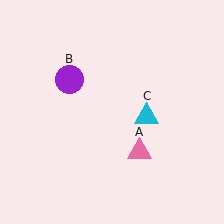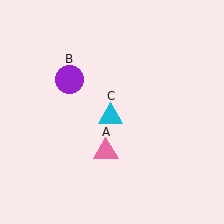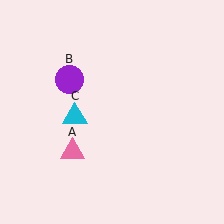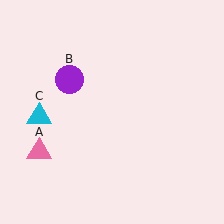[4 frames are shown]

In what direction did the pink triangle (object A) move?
The pink triangle (object A) moved left.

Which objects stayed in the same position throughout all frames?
Purple circle (object B) remained stationary.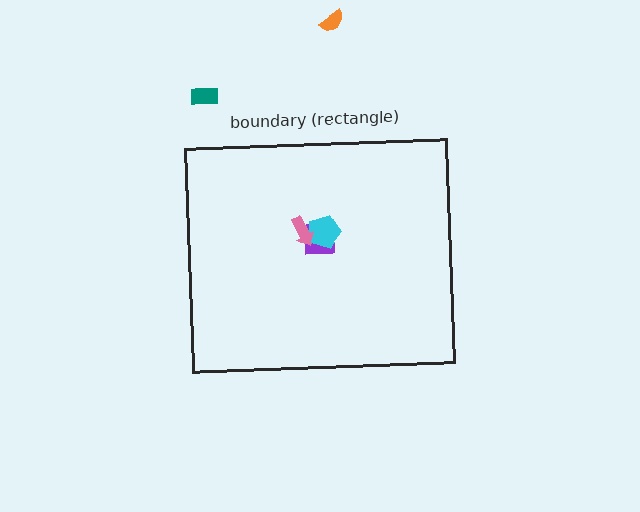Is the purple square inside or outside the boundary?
Inside.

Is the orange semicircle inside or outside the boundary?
Outside.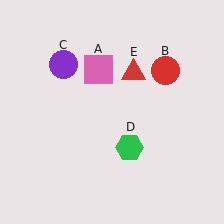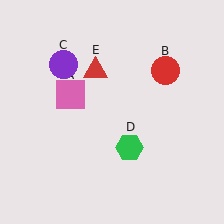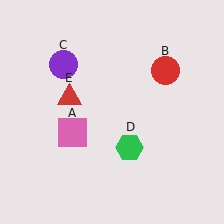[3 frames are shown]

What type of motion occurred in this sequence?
The pink square (object A), red triangle (object E) rotated counterclockwise around the center of the scene.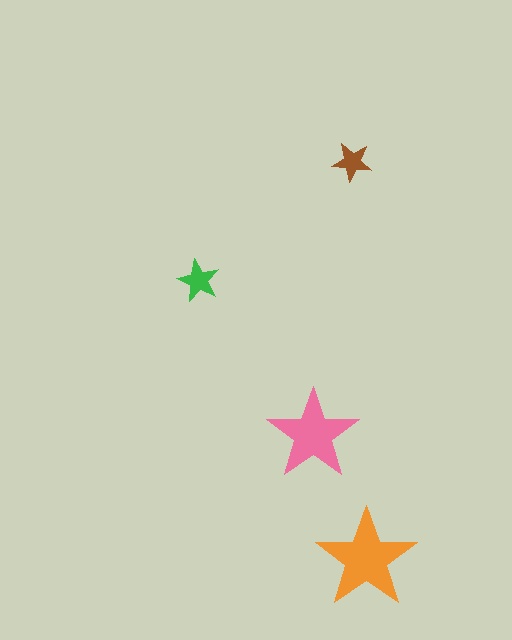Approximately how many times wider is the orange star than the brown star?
About 2.5 times wider.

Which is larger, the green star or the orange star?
The orange one.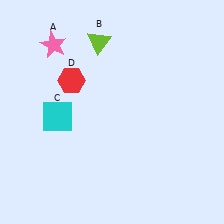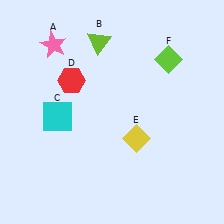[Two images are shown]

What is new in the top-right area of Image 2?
A lime diamond (F) was added in the top-right area of Image 2.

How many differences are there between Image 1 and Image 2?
There are 2 differences between the two images.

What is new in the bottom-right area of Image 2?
A yellow diamond (E) was added in the bottom-right area of Image 2.